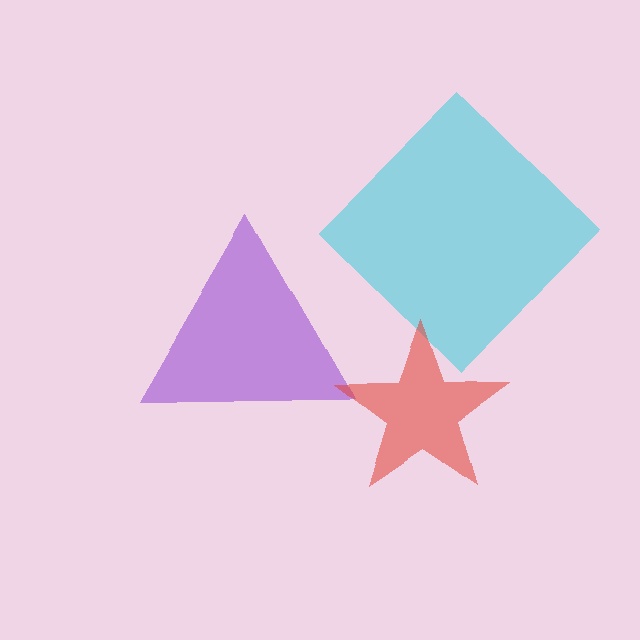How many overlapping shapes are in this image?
There are 3 overlapping shapes in the image.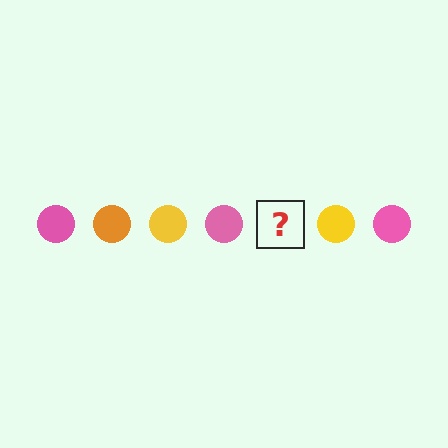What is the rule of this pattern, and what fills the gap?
The rule is that the pattern cycles through pink, orange, yellow circles. The gap should be filled with an orange circle.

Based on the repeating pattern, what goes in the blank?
The blank should be an orange circle.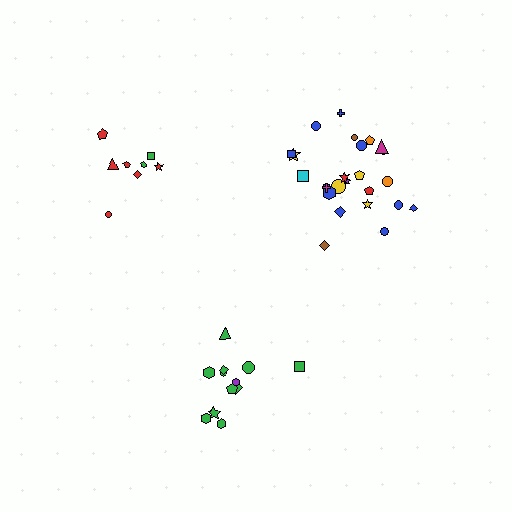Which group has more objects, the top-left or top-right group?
The top-right group.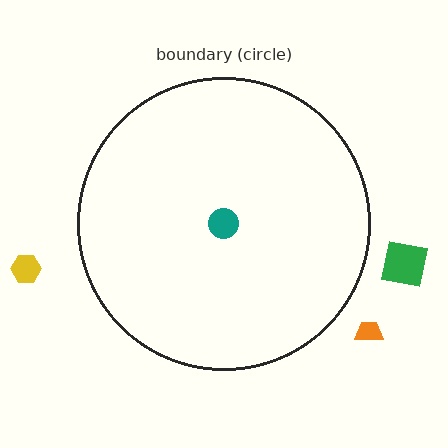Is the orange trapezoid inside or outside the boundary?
Outside.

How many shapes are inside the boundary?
1 inside, 3 outside.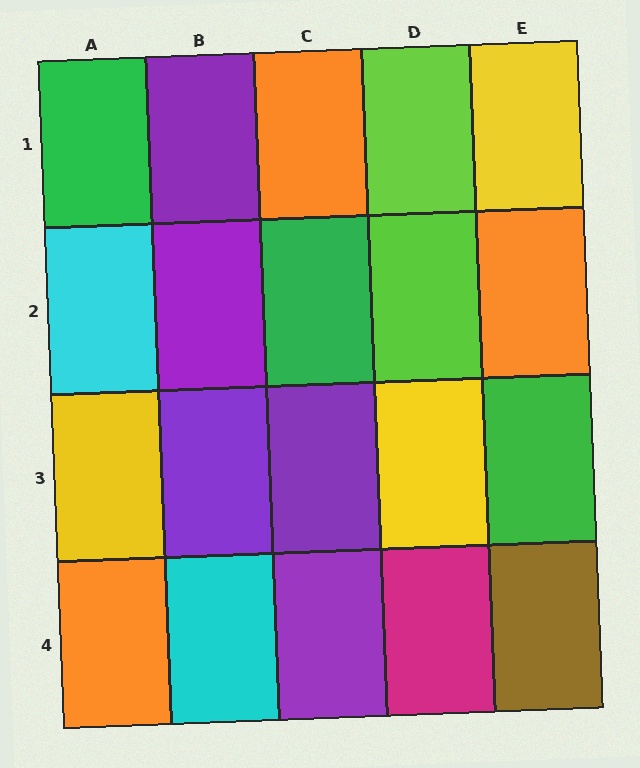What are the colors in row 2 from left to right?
Cyan, purple, green, lime, orange.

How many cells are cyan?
2 cells are cyan.